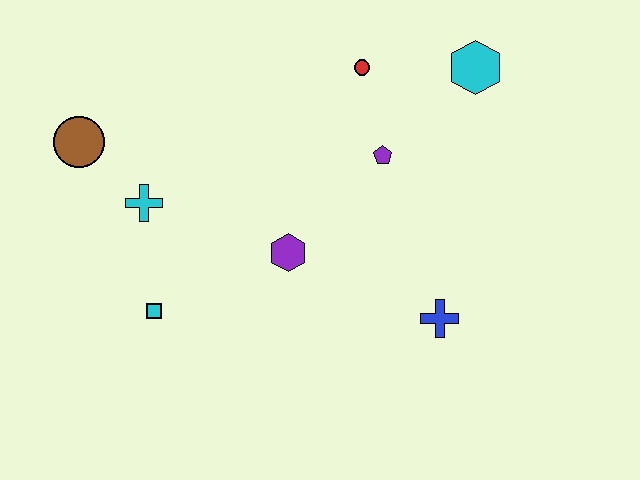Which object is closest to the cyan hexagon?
The red circle is closest to the cyan hexagon.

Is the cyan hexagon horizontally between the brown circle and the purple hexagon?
No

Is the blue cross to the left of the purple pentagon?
No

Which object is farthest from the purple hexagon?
The cyan hexagon is farthest from the purple hexagon.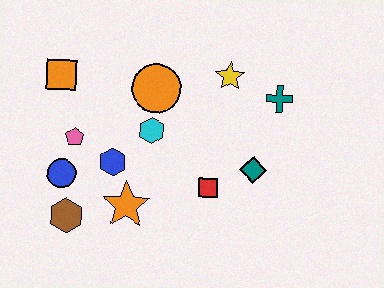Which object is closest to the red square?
The teal diamond is closest to the red square.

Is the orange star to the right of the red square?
No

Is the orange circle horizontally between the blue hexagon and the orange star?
No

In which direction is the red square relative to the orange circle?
The red square is below the orange circle.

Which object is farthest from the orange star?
The teal cross is farthest from the orange star.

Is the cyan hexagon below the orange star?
No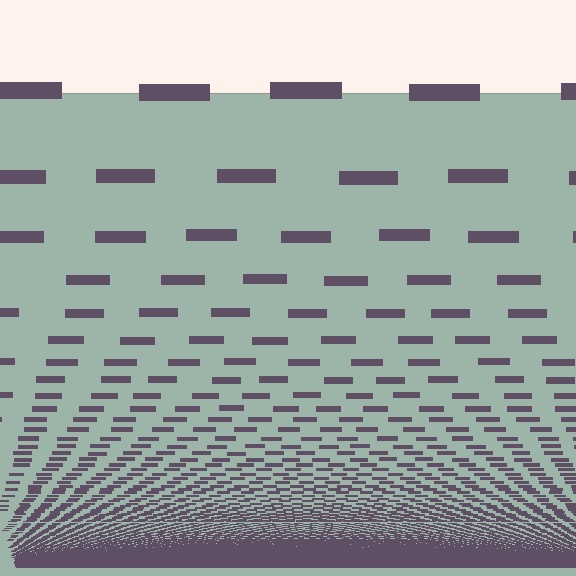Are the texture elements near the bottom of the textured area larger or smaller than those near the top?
Smaller. The gradient is inverted — elements near the bottom are smaller and denser.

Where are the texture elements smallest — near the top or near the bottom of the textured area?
Near the bottom.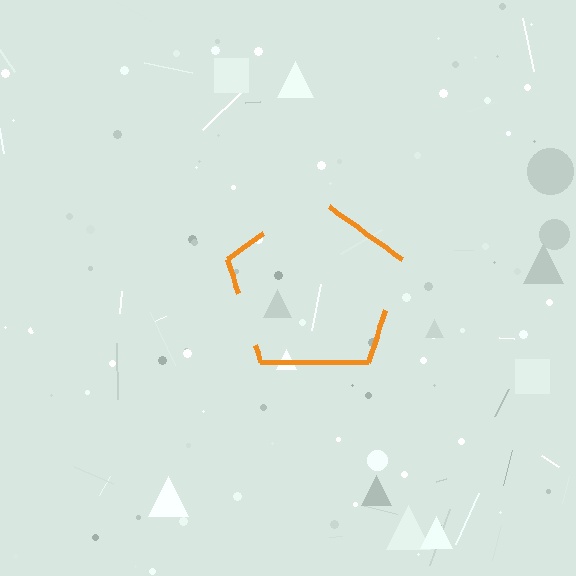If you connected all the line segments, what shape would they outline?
They would outline a pentagon.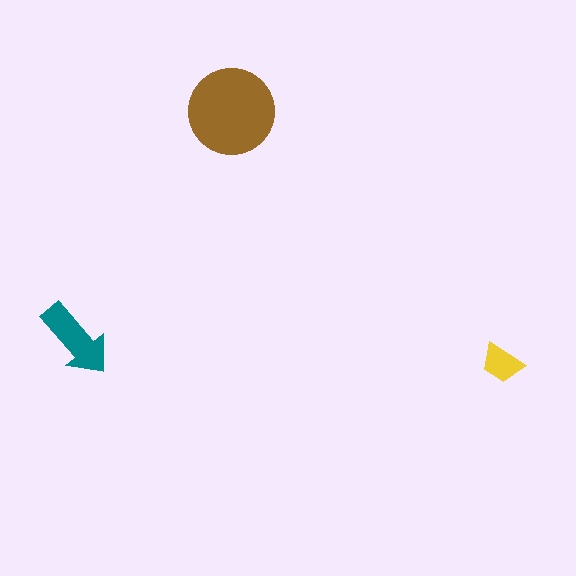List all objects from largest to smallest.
The brown circle, the teal arrow, the yellow trapezoid.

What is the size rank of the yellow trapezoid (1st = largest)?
3rd.